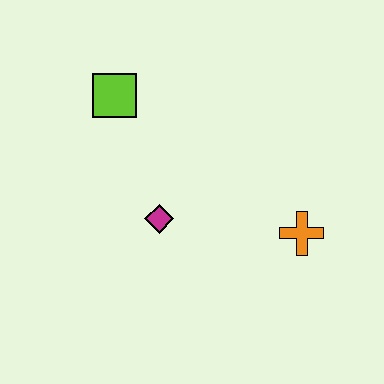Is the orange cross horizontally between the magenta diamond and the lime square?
No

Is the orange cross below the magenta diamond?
Yes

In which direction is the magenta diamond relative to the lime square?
The magenta diamond is below the lime square.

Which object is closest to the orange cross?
The magenta diamond is closest to the orange cross.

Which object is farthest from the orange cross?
The lime square is farthest from the orange cross.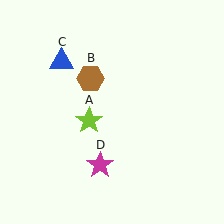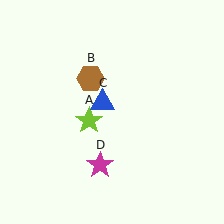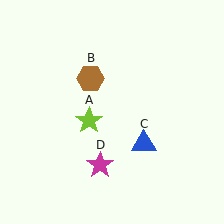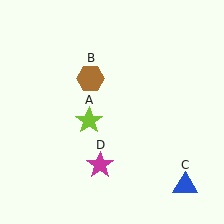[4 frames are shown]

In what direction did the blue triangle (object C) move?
The blue triangle (object C) moved down and to the right.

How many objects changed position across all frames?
1 object changed position: blue triangle (object C).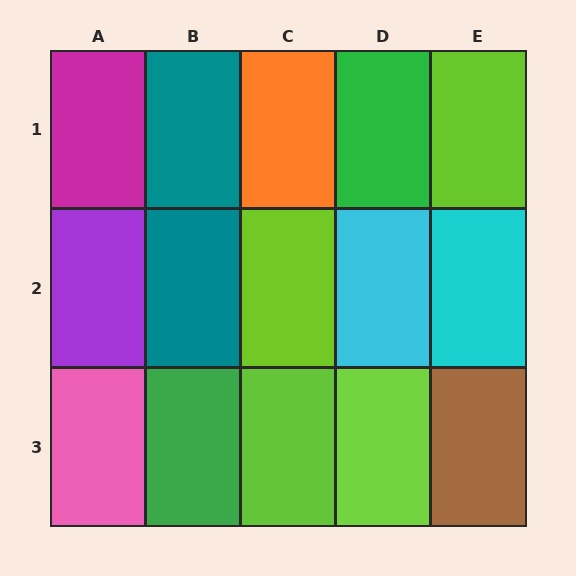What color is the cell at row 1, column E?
Lime.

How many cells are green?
2 cells are green.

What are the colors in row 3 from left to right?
Pink, green, lime, lime, brown.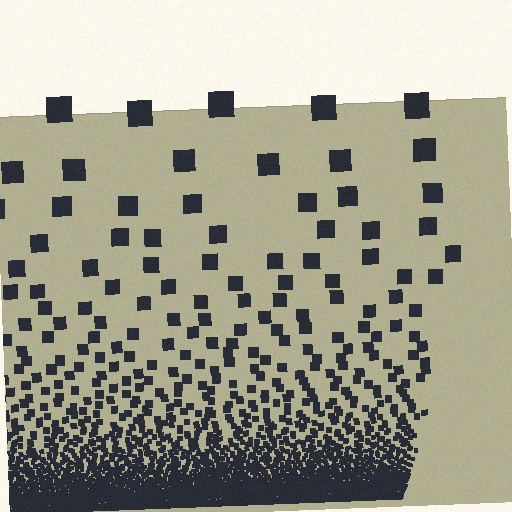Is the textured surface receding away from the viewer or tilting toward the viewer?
The surface appears to tilt toward the viewer. Texture elements get larger and sparser toward the top.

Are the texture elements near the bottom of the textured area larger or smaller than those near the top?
Smaller. The gradient is inverted — elements near the bottom are smaller and denser.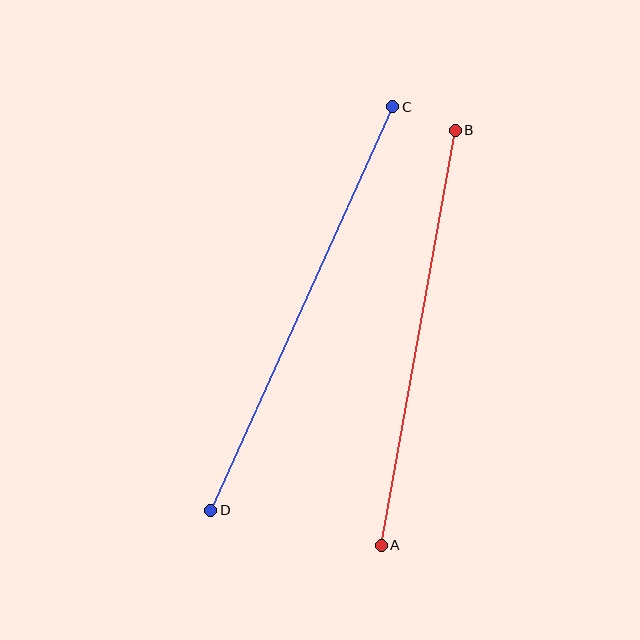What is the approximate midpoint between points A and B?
The midpoint is at approximately (418, 338) pixels.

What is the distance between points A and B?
The distance is approximately 421 pixels.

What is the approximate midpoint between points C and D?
The midpoint is at approximately (302, 309) pixels.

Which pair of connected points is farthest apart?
Points C and D are farthest apart.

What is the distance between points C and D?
The distance is approximately 443 pixels.